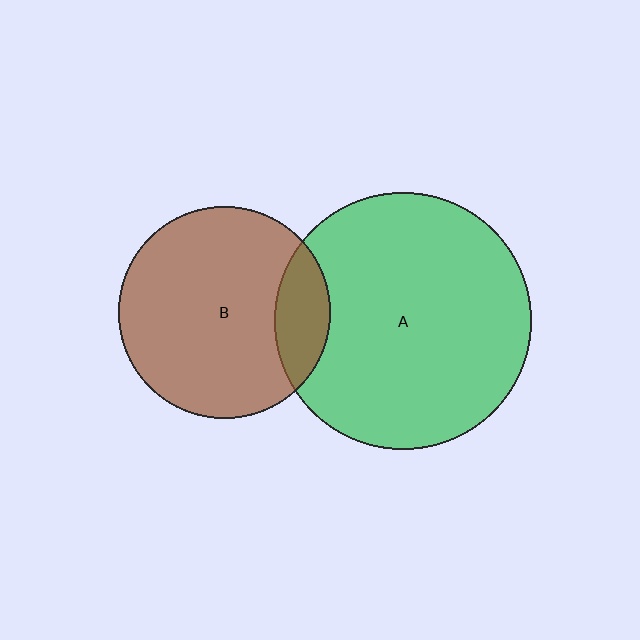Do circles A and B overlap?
Yes.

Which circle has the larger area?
Circle A (green).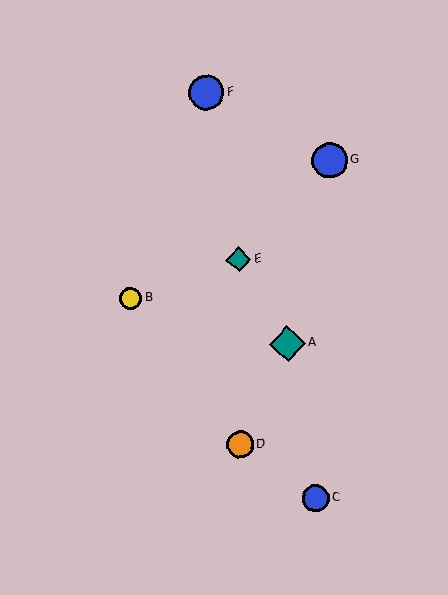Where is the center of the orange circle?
The center of the orange circle is at (240, 444).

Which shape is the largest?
The blue circle (labeled G) is the largest.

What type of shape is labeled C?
Shape C is a blue circle.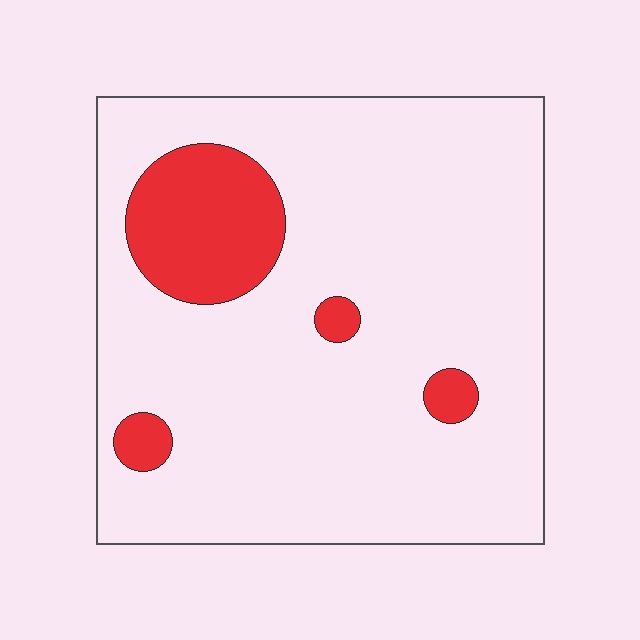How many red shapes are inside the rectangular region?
4.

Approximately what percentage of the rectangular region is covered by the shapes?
Approximately 15%.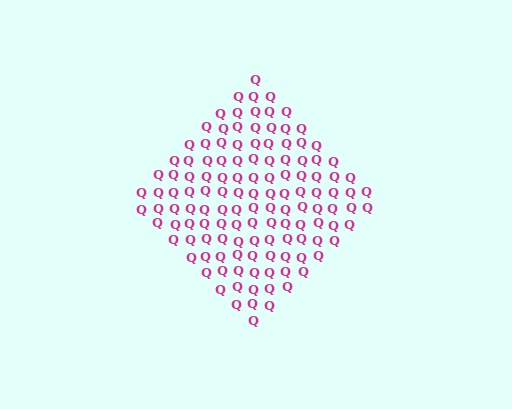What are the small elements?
The small elements are letter Q's.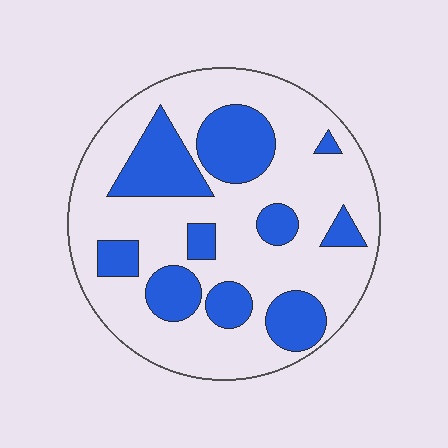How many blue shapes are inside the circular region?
10.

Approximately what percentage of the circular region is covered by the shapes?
Approximately 30%.